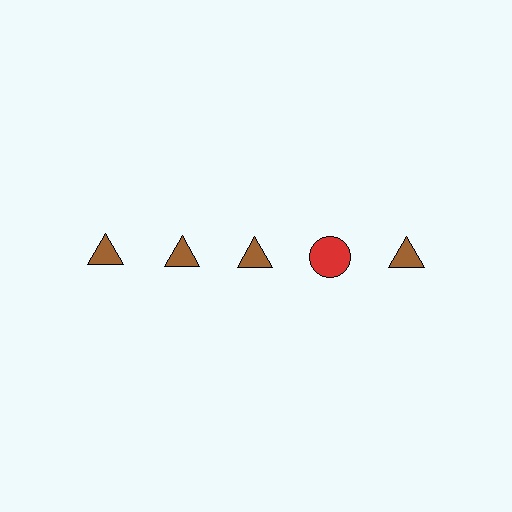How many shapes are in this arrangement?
There are 5 shapes arranged in a grid pattern.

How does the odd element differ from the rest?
It differs in both color (red instead of brown) and shape (circle instead of triangle).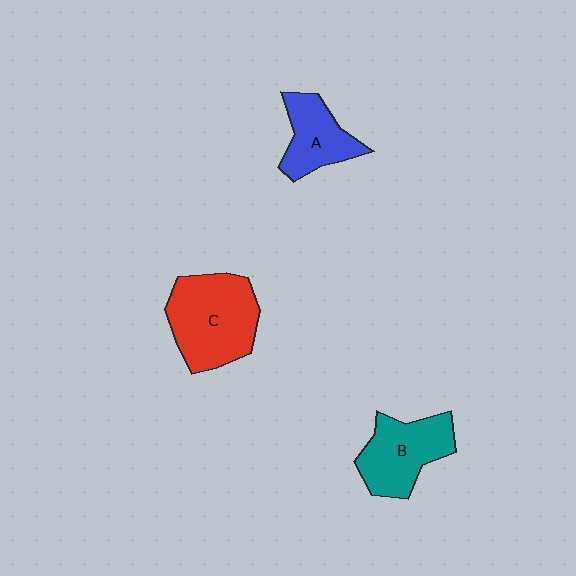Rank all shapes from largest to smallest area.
From largest to smallest: C (red), B (teal), A (blue).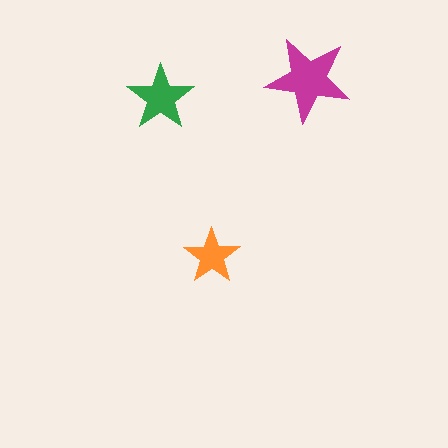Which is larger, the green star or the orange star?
The green one.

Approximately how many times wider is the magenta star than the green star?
About 1.5 times wider.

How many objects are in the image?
There are 3 objects in the image.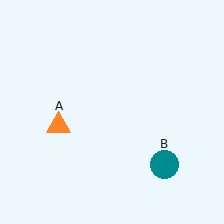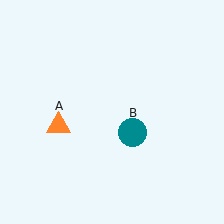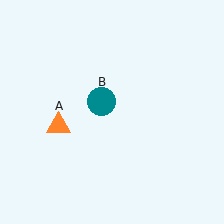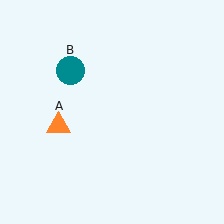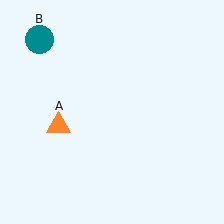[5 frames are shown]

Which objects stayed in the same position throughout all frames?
Orange triangle (object A) remained stationary.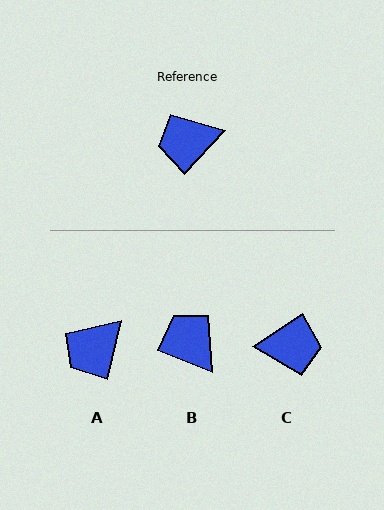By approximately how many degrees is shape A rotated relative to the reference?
Approximately 30 degrees counter-clockwise.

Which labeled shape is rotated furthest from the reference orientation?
C, about 166 degrees away.